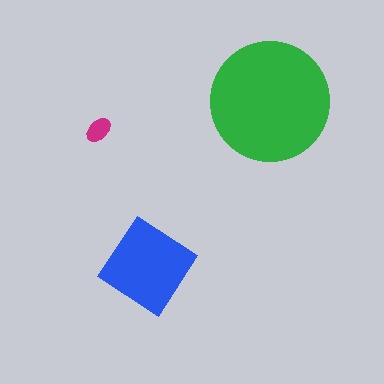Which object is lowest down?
The blue diamond is bottommost.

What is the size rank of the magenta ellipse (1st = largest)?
3rd.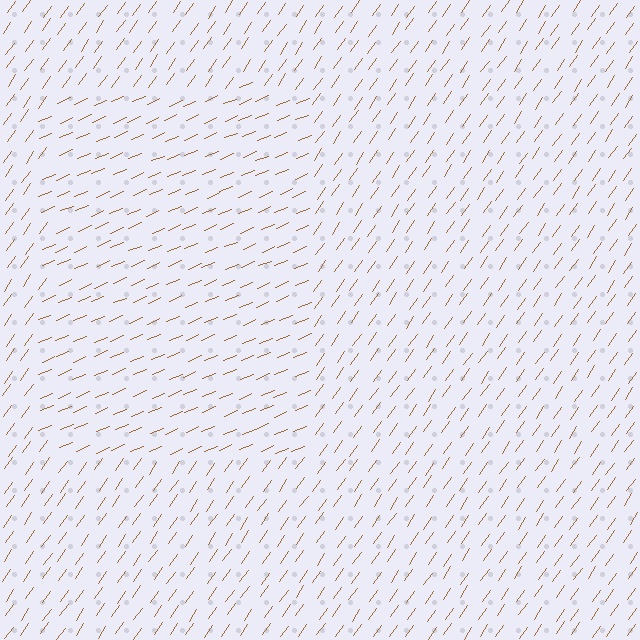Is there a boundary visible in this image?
Yes, there is a texture boundary formed by a change in line orientation.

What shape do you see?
I see a rectangle.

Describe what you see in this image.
The image is filled with small brown line segments. A rectangle region in the image has lines oriented differently from the surrounding lines, creating a visible texture boundary.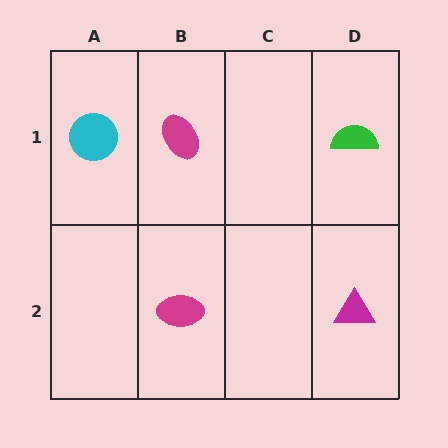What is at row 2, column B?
A magenta ellipse.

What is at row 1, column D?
A green semicircle.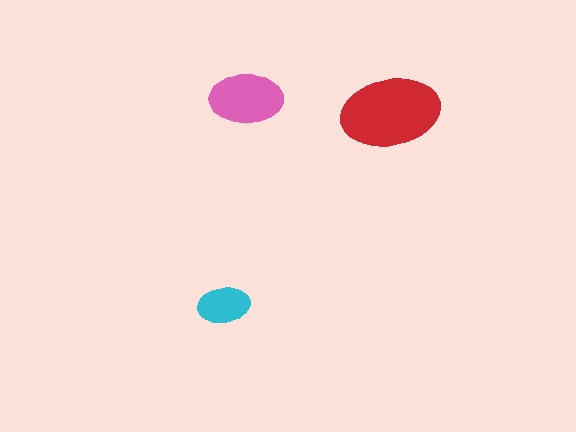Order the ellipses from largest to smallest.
the red one, the pink one, the cyan one.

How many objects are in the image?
There are 3 objects in the image.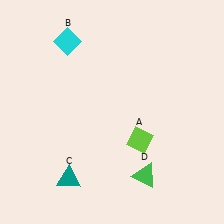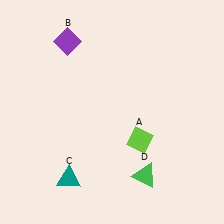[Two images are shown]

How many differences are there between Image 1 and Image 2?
There is 1 difference between the two images.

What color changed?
The diamond (B) changed from cyan in Image 1 to purple in Image 2.